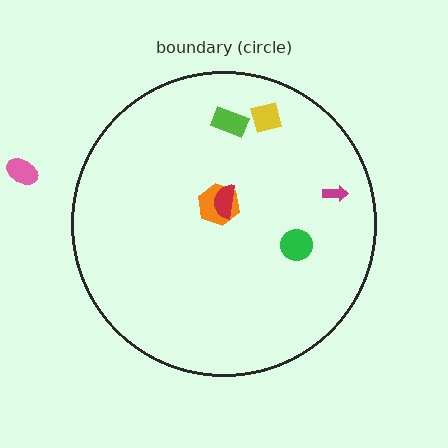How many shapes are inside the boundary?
6 inside, 1 outside.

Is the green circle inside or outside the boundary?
Inside.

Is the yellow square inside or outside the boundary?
Inside.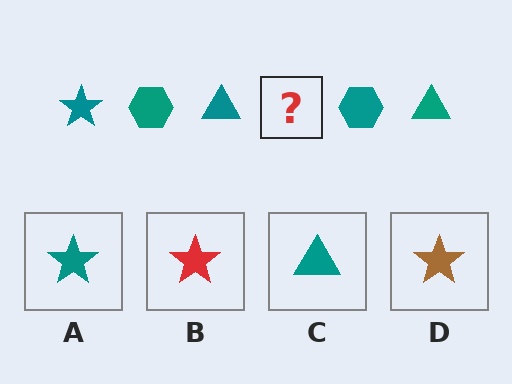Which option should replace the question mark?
Option A.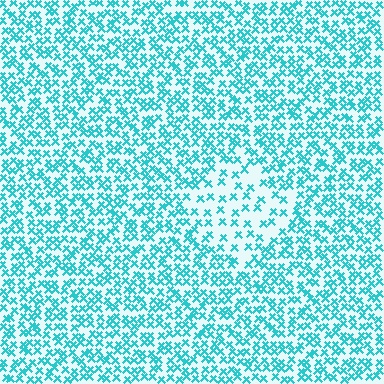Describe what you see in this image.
The image contains small cyan elements arranged at two different densities. A diamond-shaped region is visible where the elements are less densely packed than the surrounding area.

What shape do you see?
I see a diamond.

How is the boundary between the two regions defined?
The boundary is defined by a change in element density (approximately 2.1x ratio). All elements are the same color, size, and shape.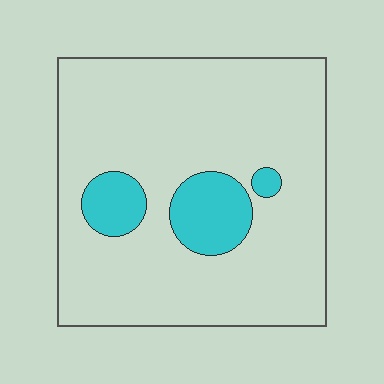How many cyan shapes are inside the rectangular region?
3.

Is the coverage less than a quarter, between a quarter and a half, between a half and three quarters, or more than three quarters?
Less than a quarter.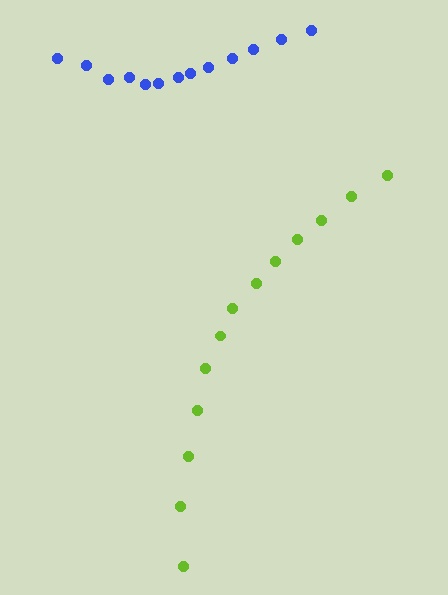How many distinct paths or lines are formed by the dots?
There are 2 distinct paths.